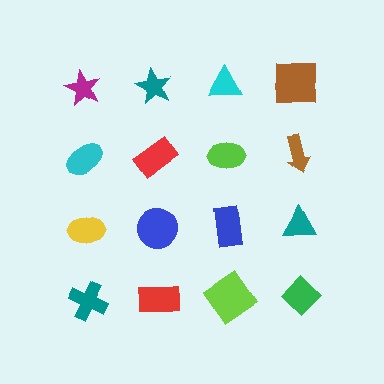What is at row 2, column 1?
A cyan ellipse.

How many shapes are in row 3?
4 shapes.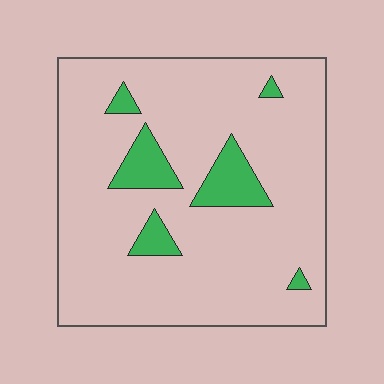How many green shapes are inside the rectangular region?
6.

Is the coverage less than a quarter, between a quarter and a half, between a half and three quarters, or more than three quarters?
Less than a quarter.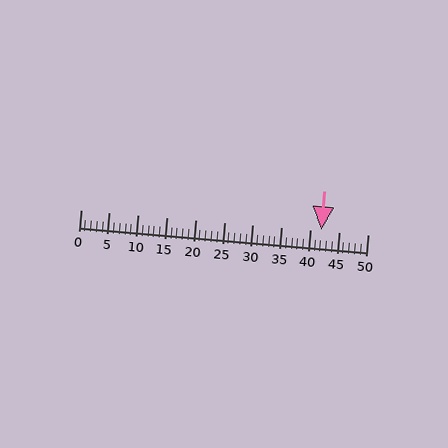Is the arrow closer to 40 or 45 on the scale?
The arrow is closer to 40.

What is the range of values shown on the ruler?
The ruler shows values from 0 to 50.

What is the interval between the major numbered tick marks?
The major tick marks are spaced 5 units apart.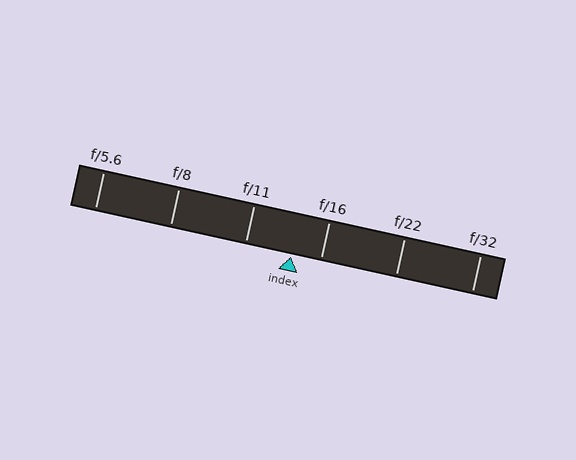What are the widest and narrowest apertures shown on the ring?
The widest aperture shown is f/5.6 and the narrowest is f/32.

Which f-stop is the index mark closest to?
The index mark is closest to f/16.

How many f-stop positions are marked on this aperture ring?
There are 6 f-stop positions marked.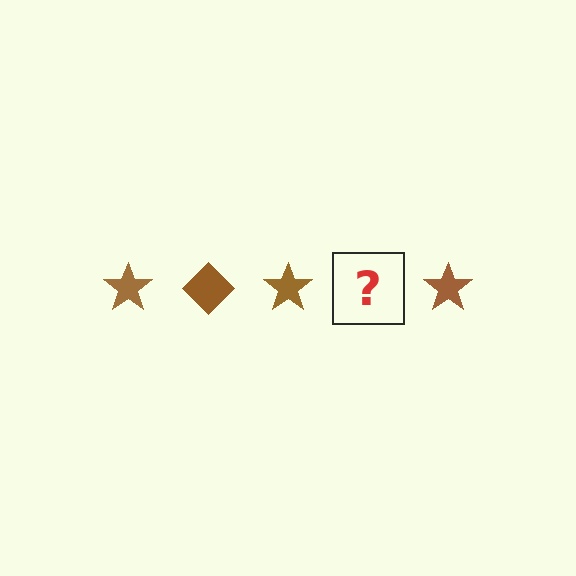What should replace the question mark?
The question mark should be replaced with a brown diamond.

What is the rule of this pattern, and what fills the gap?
The rule is that the pattern cycles through star, diamond shapes in brown. The gap should be filled with a brown diamond.